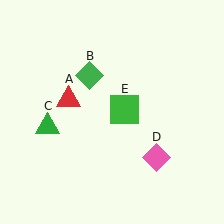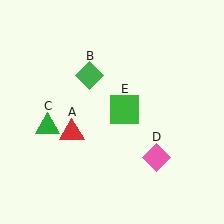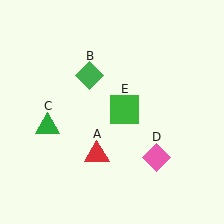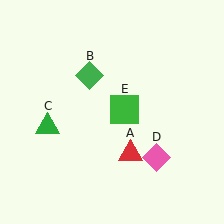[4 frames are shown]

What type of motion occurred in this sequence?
The red triangle (object A) rotated counterclockwise around the center of the scene.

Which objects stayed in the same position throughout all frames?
Green diamond (object B) and green triangle (object C) and pink diamond (object D) and green square (object E) remained stationary.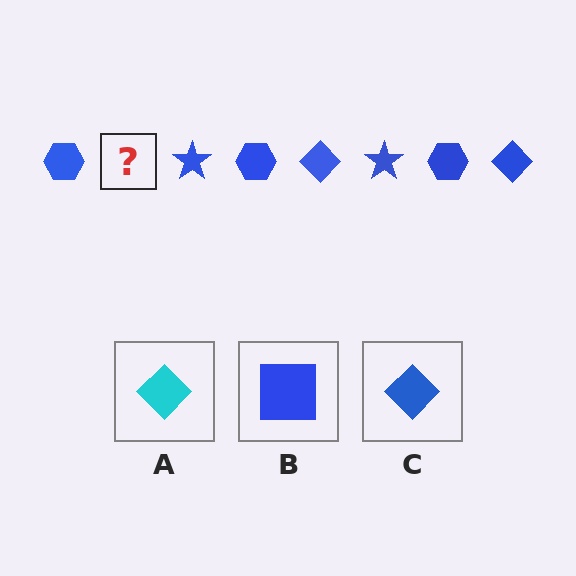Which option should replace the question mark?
Option C.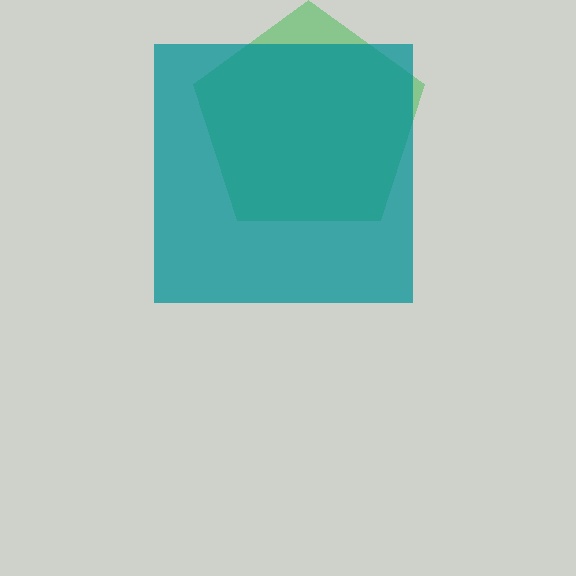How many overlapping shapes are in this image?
There are 2 overlapping shapes in the image.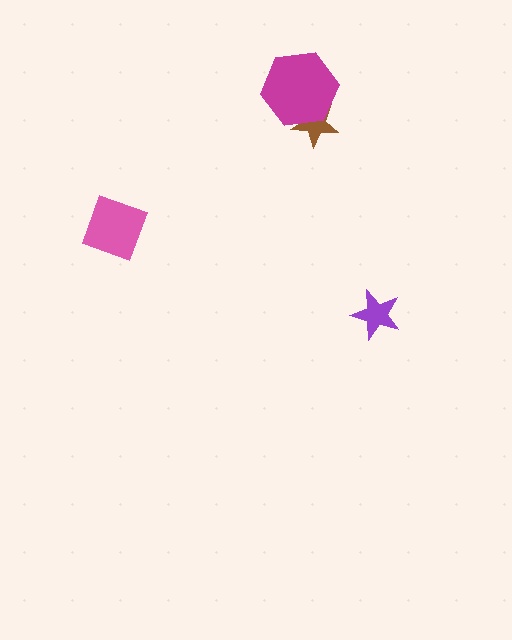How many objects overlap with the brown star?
1 object overlaps with the brown star.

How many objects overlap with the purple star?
0 objects overlap with the purple star.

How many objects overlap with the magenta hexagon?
1 object overlaps with the magenta hexagon.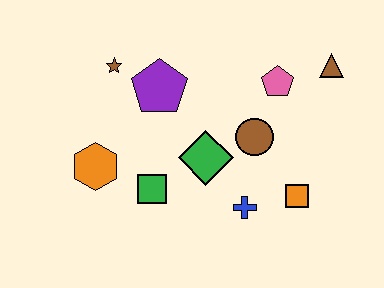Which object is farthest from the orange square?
The brown star is farthest from the orange square.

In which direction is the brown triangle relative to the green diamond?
The brown triangle is to the right of the green diamond.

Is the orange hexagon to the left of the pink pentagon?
Yes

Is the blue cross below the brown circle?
Yes